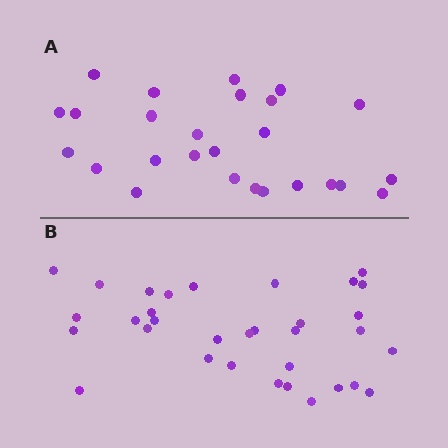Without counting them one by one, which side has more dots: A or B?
Region B (the bottom region) has more dots.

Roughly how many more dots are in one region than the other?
Region B has roughly 8 or so more dots than region A.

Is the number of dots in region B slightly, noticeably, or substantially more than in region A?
Region B has noticeably more, but not dramatically so. The ratio is roughly 1.3 to 1.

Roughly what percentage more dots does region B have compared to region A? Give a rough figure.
About 25% more.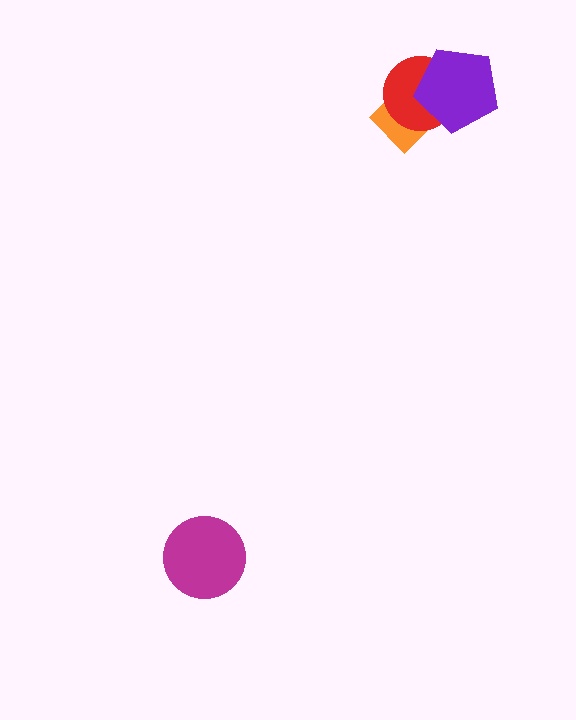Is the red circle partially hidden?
Yes, it is partially covered by another shape.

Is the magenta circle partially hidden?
No, no other shape covers it.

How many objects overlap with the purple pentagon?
2 objects overlap with the purple pentagon.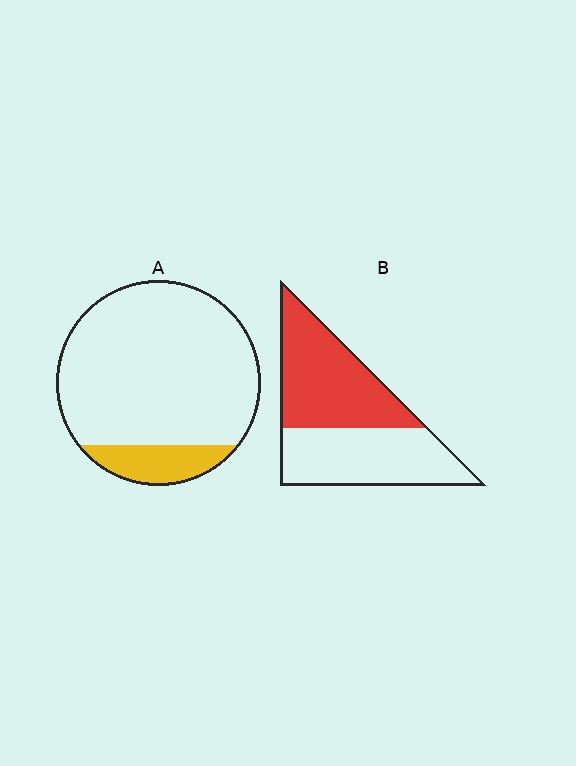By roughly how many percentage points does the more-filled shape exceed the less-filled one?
By roughly 40 percentage points (B over A).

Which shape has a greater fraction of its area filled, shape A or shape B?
Shape B.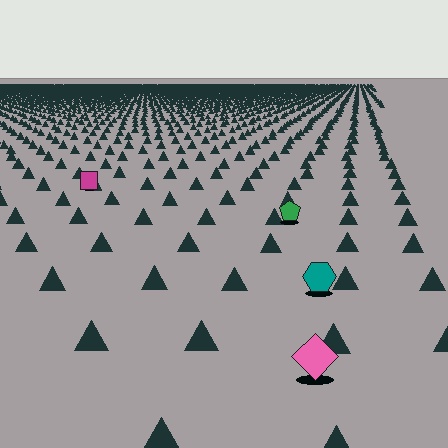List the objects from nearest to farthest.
From nearest to farthest: the pink diamond, the teal hexagon, the green pentagon, the magenta square.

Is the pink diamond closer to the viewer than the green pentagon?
Yes. The pink diamond is closer — you can tell from the texture gradient: the ground texture is coarser near it.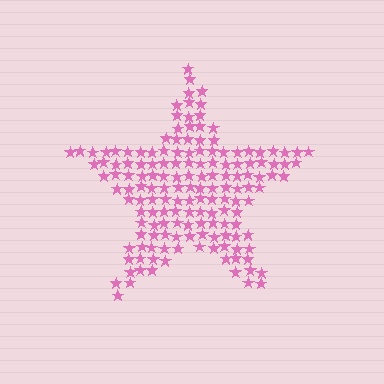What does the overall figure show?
The overall figure shows a star.